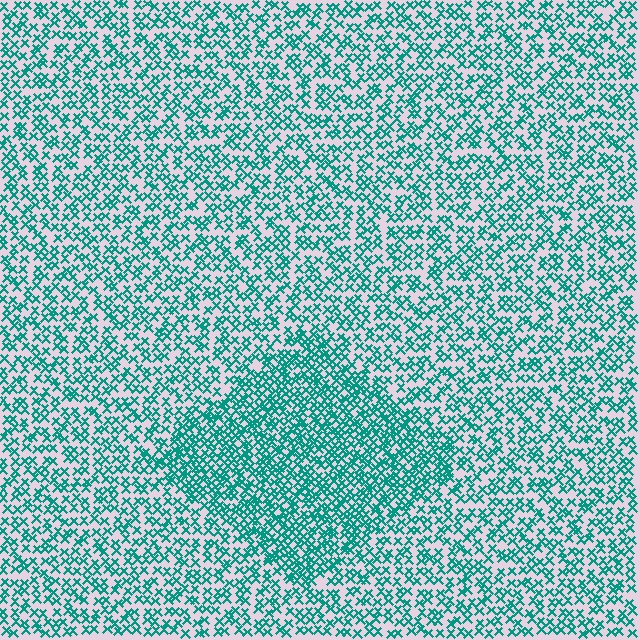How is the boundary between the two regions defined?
The boundary is defined by a change in element density (approximately 1.7x ratio). All elements are the same color, size, and shape.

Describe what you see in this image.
The image contains small teal elements arranged at two different densities. A diamond-shaped region is visible where the elements are more densely packed than the surrounding area.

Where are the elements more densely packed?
The elements are more densely packed inside the diamond boundary.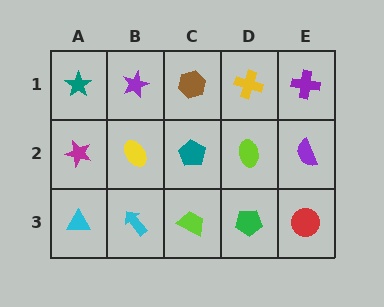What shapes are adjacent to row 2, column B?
A purple star (row 1, column B), a cyan arrow (row 3, column B), a magenta star (row 2, column A), a teal pentagon (row 2, column C).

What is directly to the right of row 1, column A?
A purple star.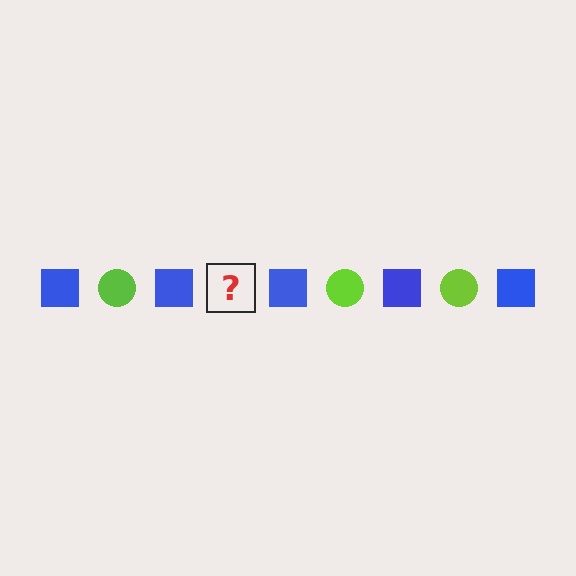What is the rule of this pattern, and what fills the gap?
The rule is that the pattern alternates between blue square and lime circle. The gap should be filled with a lime circle.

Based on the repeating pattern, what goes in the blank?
The blank should be a lime circle.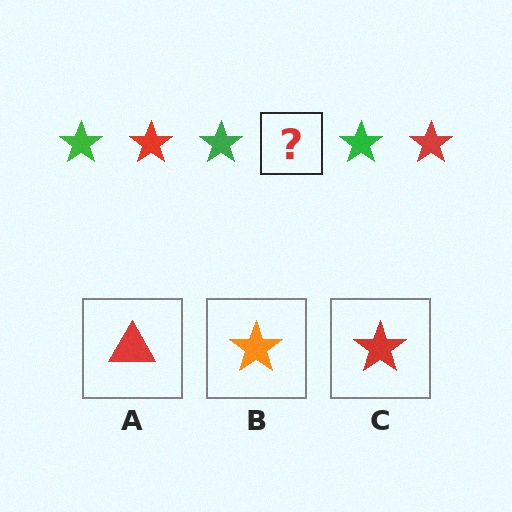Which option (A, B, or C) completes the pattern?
C.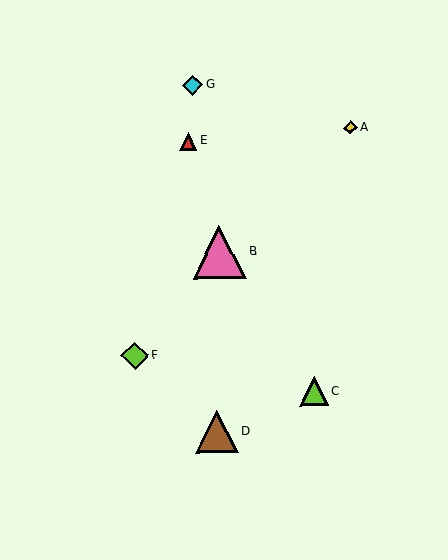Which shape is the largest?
The pink triangle (labeled B) is the largest.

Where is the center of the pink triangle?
The center of the pink triangle is at (219, 252).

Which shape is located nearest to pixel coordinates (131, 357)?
The lime diamond (labeled F) at (135, 356) is nearest to that location.